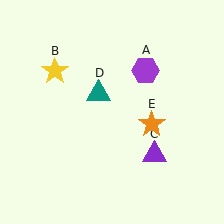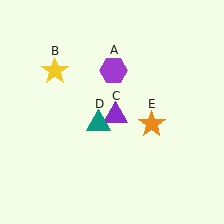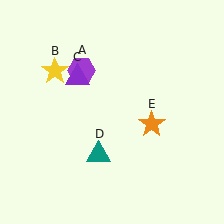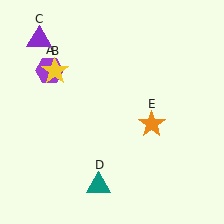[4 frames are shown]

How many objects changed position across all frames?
3 objects changed position: purple hexagon (object A), purple triangle (object C), teal triangle (object D).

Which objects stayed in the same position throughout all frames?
Yellow star (object B) and orange star (object E) remained stationary.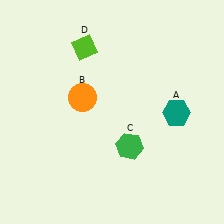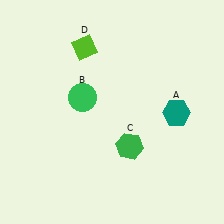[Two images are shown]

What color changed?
The circle (B) changed from orange in Image 1 to green in Image 2.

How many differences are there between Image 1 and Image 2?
There is 1 difference between the two images.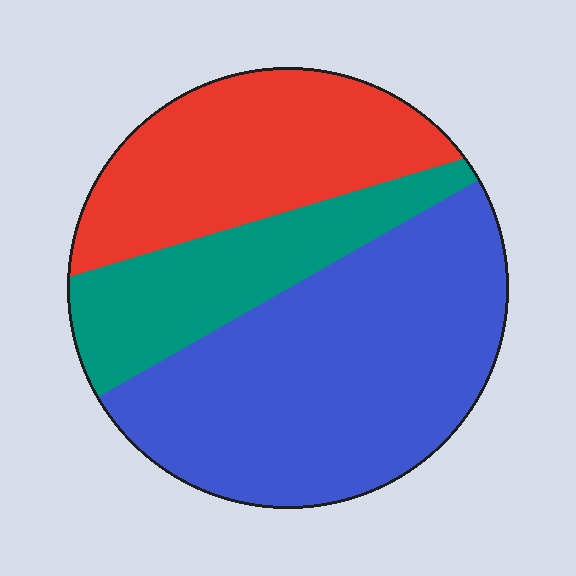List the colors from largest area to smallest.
From largest to smallest: blue, red, teal.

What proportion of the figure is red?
Red covers 29% of the figure.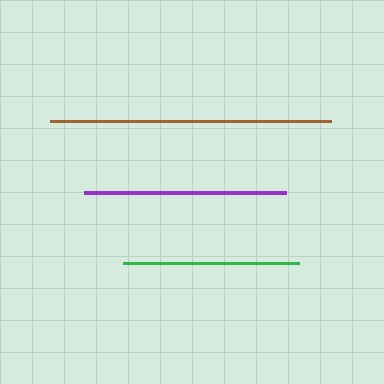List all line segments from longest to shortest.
From longest to shortest: brown, purple, green.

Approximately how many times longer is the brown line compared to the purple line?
The brown line is approximately 1.4 times the length of the purple line.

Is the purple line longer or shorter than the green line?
The purple line is longer than the green line.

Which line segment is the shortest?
The green line is the shortest at approximately 175 pixels.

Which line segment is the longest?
The brown line is the longest at approximately 281 pixels.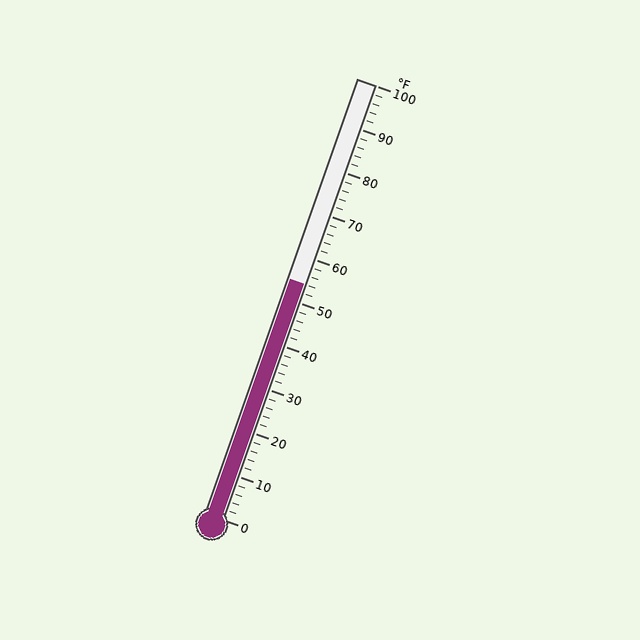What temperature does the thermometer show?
The thermometer shows approximately 54°F.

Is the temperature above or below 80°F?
The temperature is below 80°F.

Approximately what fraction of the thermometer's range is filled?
The thermometer is filled to approximately 55% of its range.